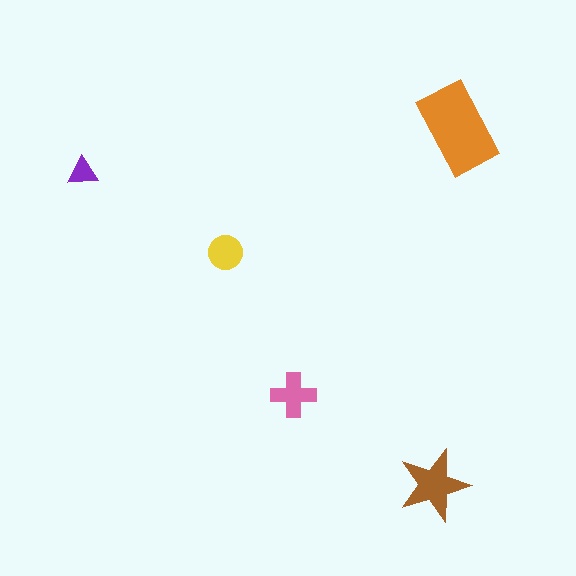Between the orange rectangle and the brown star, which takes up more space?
The orange rectangle.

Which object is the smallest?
The purple triangle.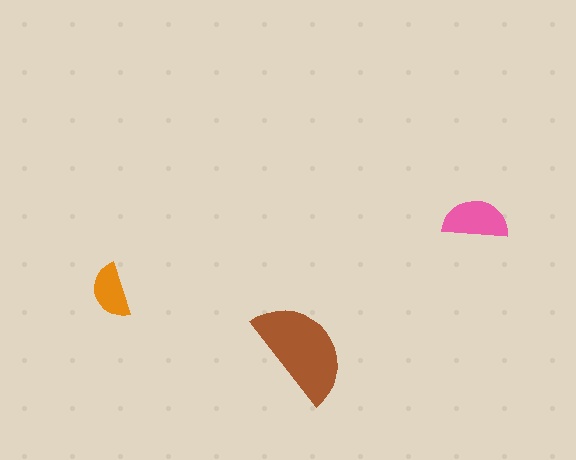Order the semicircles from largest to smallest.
the brown one, the pink one, the orange one.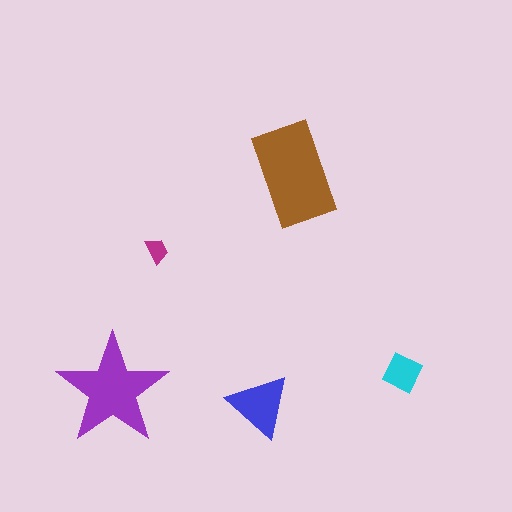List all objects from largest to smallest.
The brown rectangle, the purple star, the blue triangle, the cyan diamond, the magenta trapezoid.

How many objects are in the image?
There are 5 objects in the image.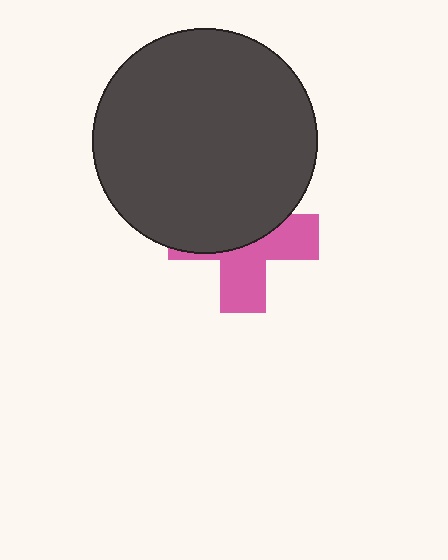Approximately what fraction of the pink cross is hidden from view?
Roughly 53% of the pink cross is hidden behind the dark gray circle.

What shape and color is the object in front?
The object in front is a dark gray circle.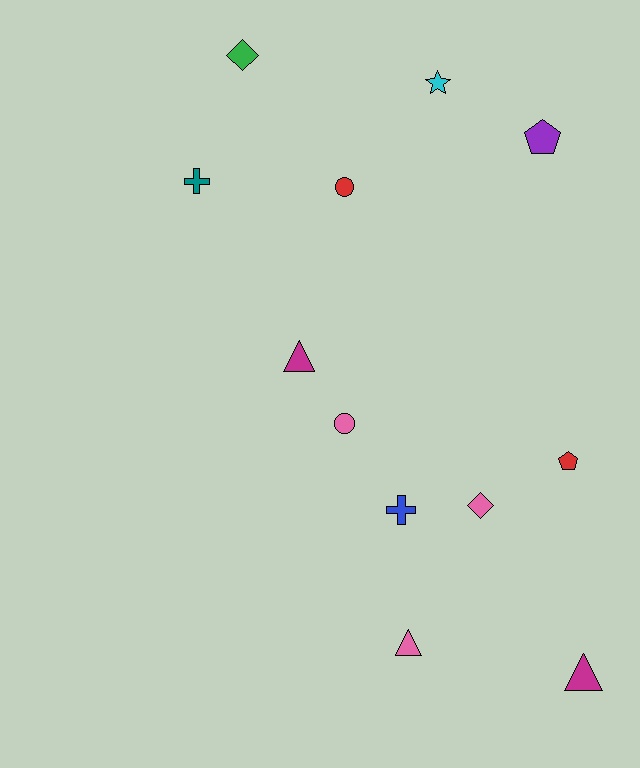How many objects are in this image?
There are 12 objects.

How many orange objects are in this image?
There are no orange objects.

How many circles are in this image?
There are 2 circles.